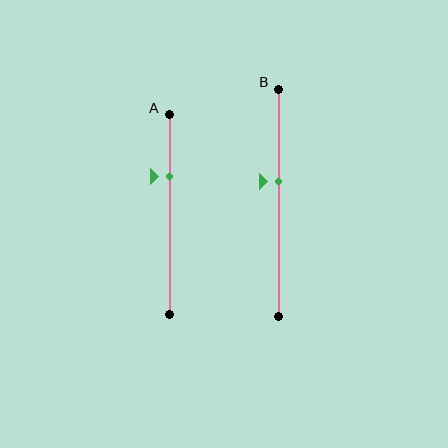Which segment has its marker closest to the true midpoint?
Segment B has its marker closest to the true midpoint.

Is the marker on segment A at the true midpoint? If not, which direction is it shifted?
No, the marker on segment A is shifted upward by about 19% of the segment length.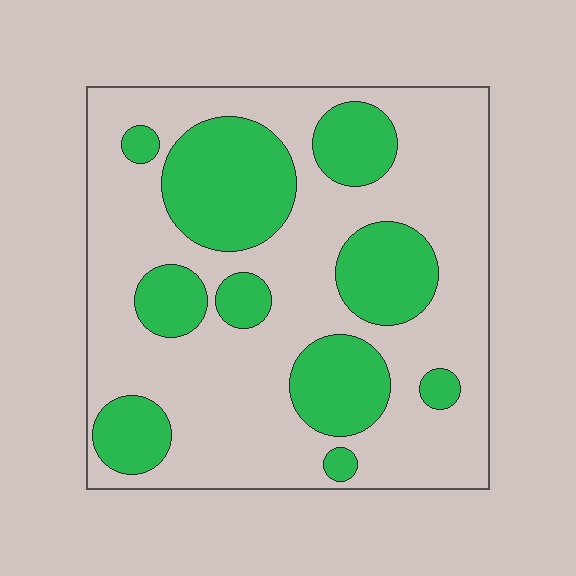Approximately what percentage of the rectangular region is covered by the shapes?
Approximately 30%.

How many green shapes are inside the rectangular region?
10.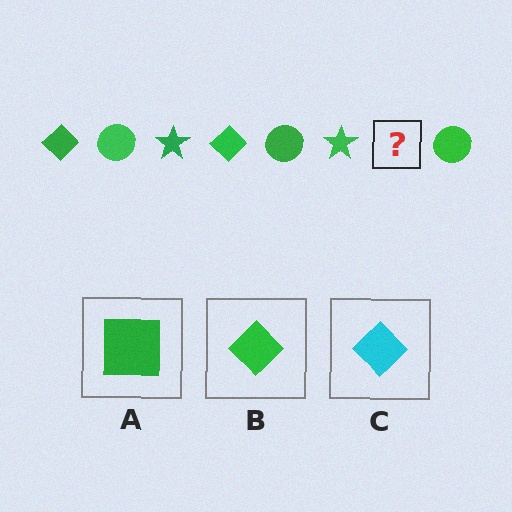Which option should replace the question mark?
Option B.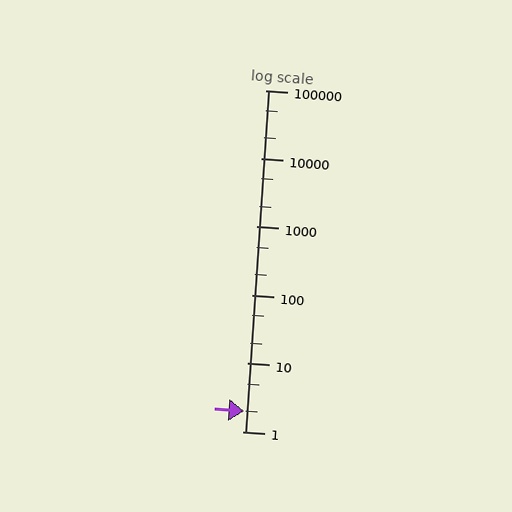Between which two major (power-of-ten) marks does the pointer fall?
The pointer is between 1 and 10.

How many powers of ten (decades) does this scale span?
The scale spans 5 decades, from 1 to 100000.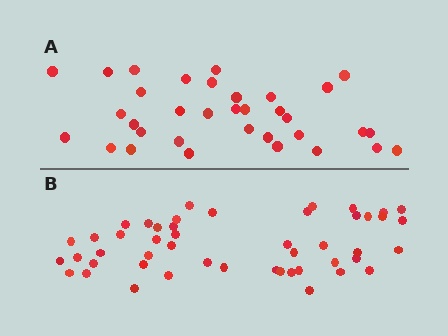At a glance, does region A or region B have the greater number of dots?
Region B (the bottom region) has more dots.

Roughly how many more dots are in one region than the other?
Region B has approximately 15 more dots than region A.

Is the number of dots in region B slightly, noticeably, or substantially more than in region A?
Region B has noticeably more, but not dramatically so. The ratio is roughly 1.4 to 1.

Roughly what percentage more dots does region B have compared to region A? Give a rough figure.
About 40% more.